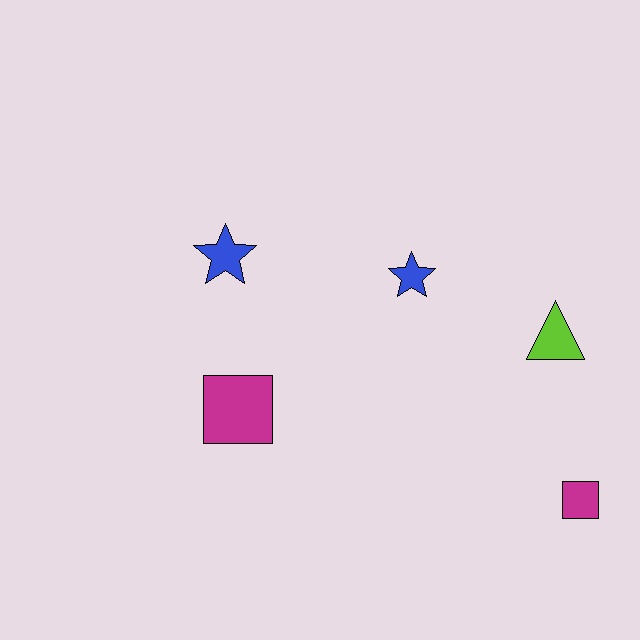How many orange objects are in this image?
There are no orange objects.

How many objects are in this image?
There are 5 objects.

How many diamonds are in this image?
There are no diamonds.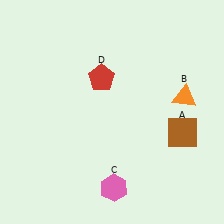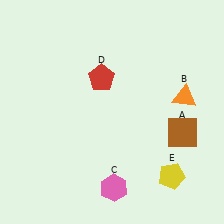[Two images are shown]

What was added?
A yellow pentagon (E) was added in Image 2.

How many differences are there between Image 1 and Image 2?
There is 1 difference between the two images.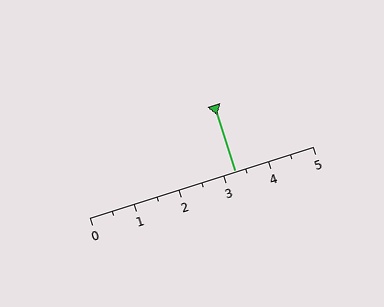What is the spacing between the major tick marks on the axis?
The major ticks are spaced 1 apart.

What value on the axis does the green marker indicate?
The marker indicates approximately 3.2.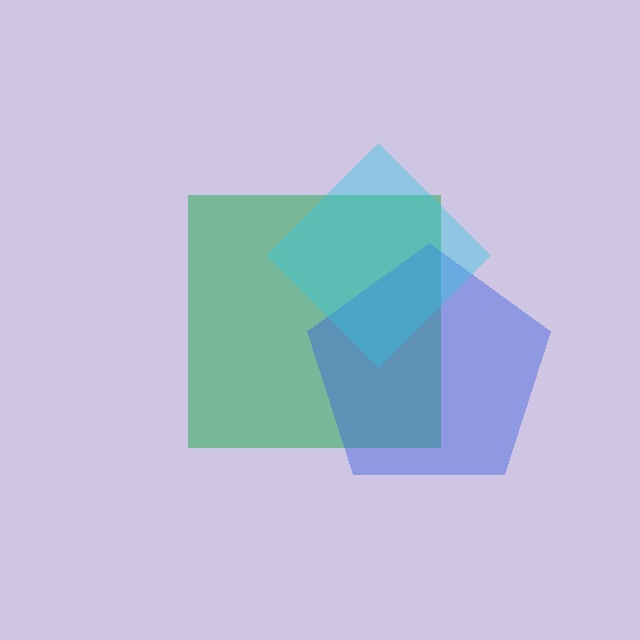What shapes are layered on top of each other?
The layered shapes are: a green square, a blue pentagon, a cyan diamond.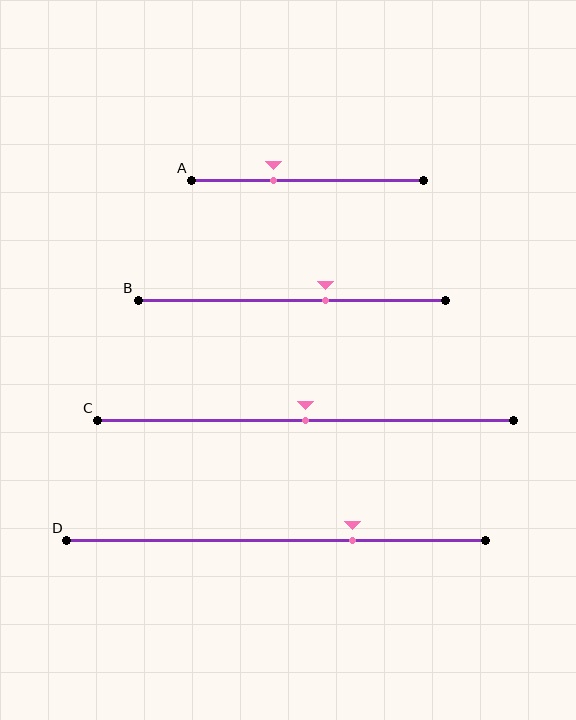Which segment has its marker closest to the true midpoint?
Segment C has its marker closest to the true midpoint.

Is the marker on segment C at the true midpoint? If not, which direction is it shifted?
Yes, the marker on segment C is at the true midpoint.